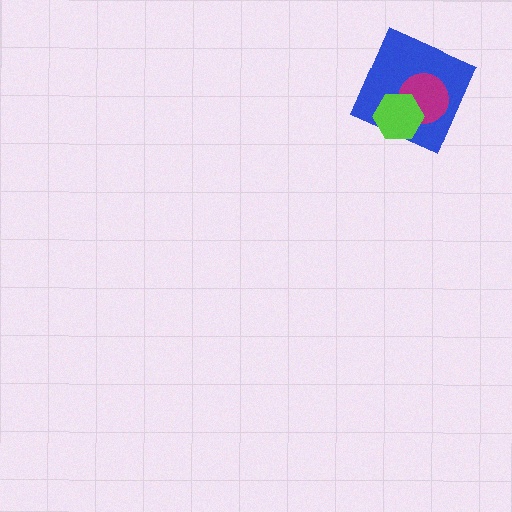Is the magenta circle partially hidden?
Yes, it is partially covered by another shape.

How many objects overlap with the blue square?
2 objects overlap with the blue square.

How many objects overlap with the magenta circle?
2 objects overlap with the magenta circle.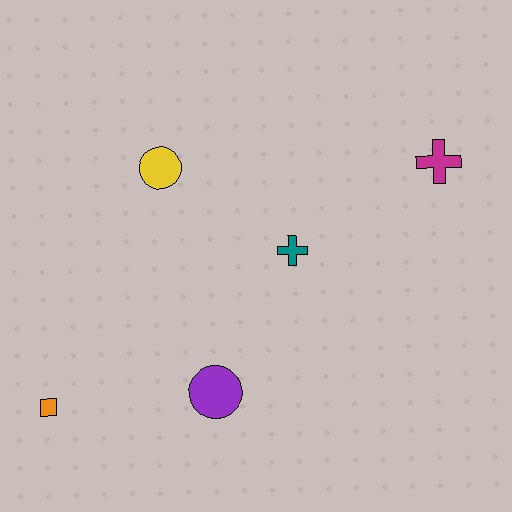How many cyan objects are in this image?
There are no cyan objects.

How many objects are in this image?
There are 5 objects.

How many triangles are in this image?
There are no triangles.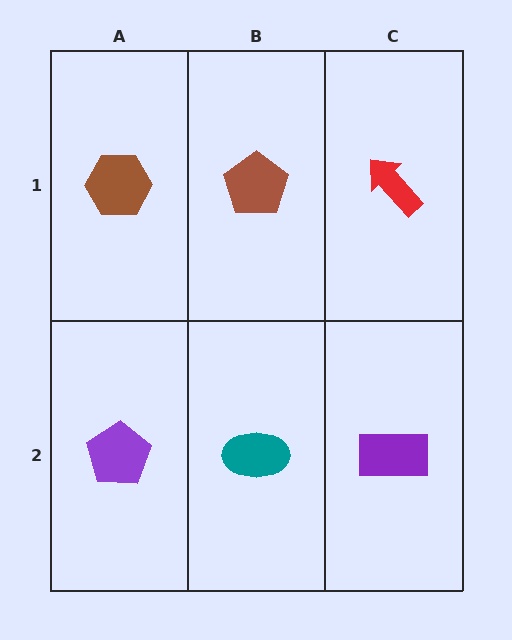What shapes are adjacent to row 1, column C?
A purple rectangle (row 2, column C), a brown pentagon (row 1, column B).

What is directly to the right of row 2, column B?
A purple rectangle.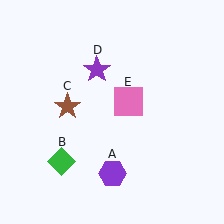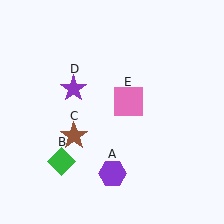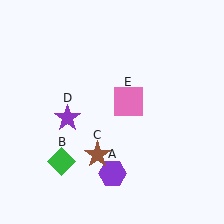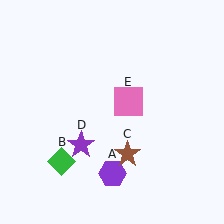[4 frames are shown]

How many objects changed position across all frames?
2 objects changed position: brown star (object C), purple star (object D).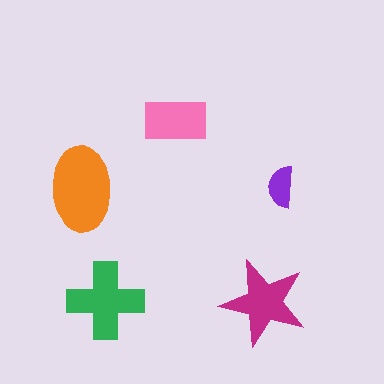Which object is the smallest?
The purple semicircle.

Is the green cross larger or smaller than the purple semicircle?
Larger.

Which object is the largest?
The orange ellipse.